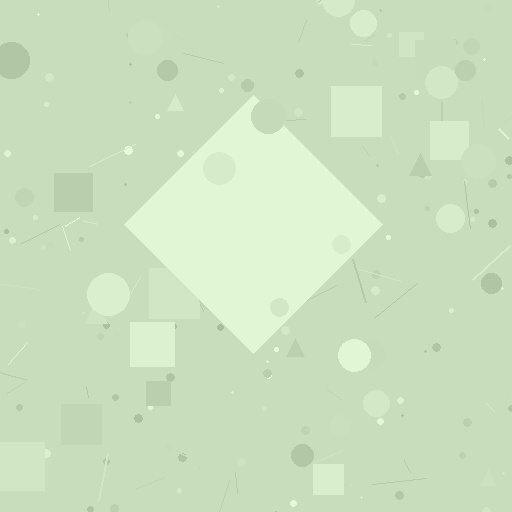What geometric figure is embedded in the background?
A diamond is embedded in the background.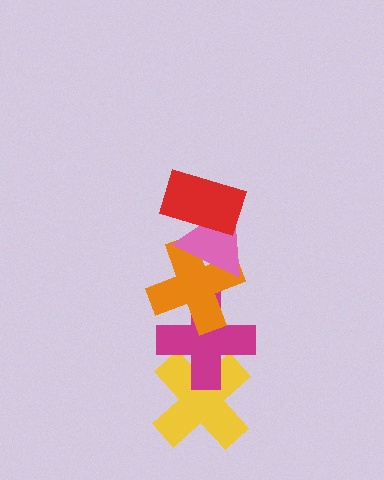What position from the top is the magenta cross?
The magenta cross is 4th from the top.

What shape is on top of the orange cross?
The pink triangle is on top of the orange cross.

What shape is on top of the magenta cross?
The orange cross is on top of the magenta cross.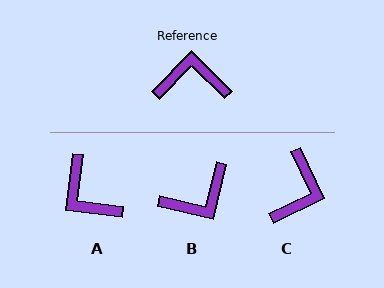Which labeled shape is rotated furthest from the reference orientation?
B, about 149 degrees away.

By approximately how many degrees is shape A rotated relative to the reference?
Approximately 128 degrees counter-clockwise.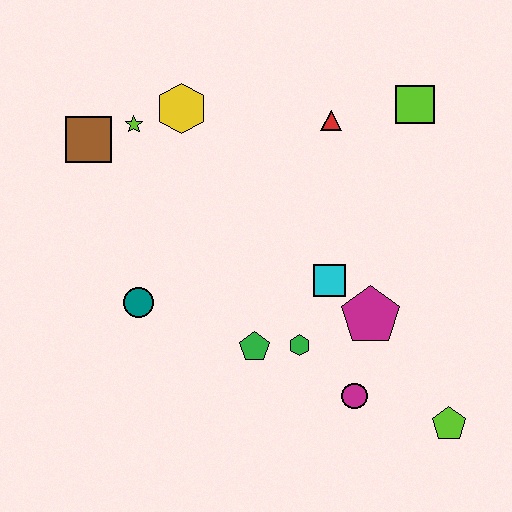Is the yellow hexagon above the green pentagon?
Yes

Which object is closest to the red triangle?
The lime square is closest to the red triangle.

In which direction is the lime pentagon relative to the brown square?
The lime pentagon is to the right of the brown square.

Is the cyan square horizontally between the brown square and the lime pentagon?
Yes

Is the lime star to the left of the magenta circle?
Yes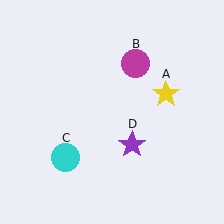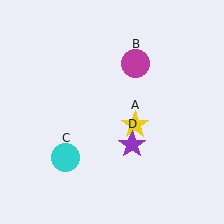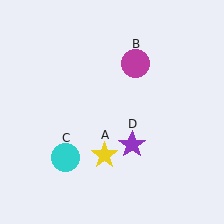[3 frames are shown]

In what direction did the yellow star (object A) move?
The yellow star (object A) moved down and to the left.